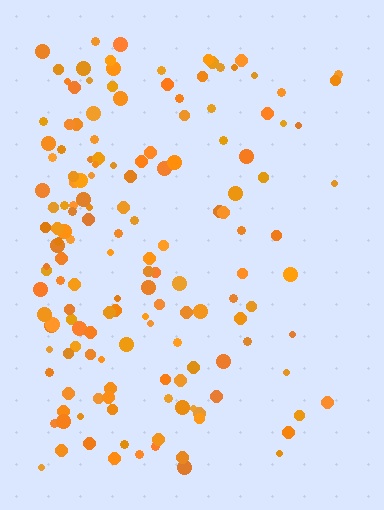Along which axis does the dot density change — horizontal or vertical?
Horizontal.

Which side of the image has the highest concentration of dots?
The left.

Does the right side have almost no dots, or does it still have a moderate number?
Still a moderate number, just noticeably fewer than the left.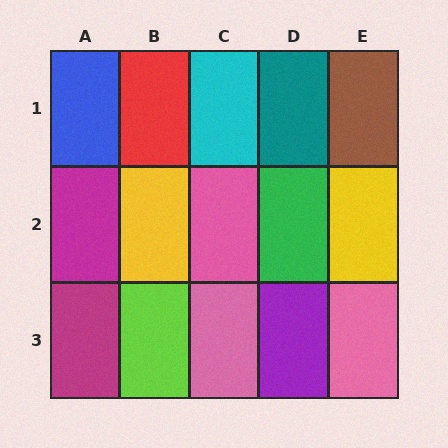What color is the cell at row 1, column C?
Cyan.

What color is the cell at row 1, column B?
Red.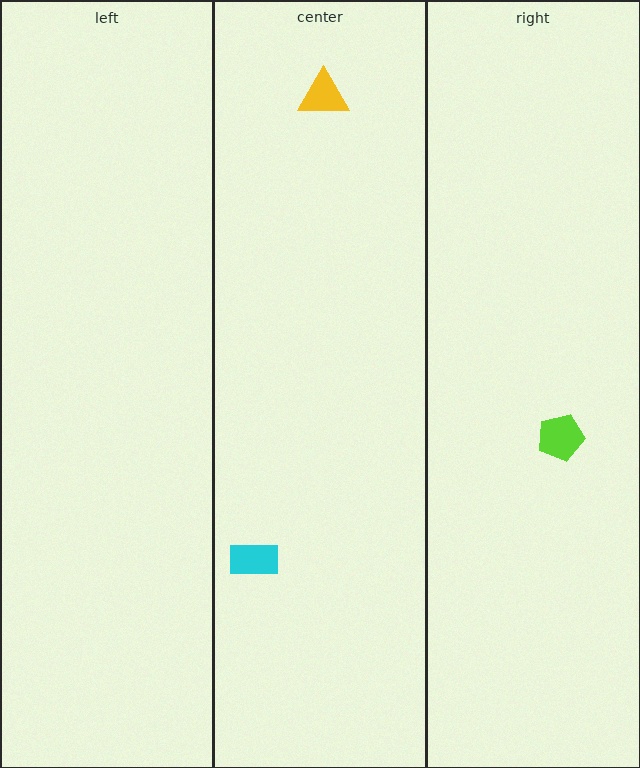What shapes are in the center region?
The cyan rectangle, the yellow triangle.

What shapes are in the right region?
The lime pentagon.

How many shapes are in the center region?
2.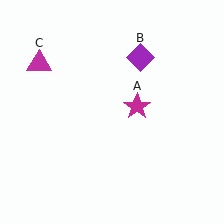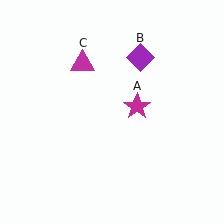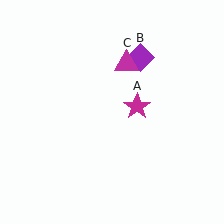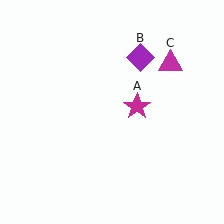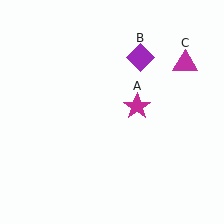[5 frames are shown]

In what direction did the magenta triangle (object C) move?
The magenta triangle (object C) moved right.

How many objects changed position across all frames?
1 object changed position: magenta triangle (object C).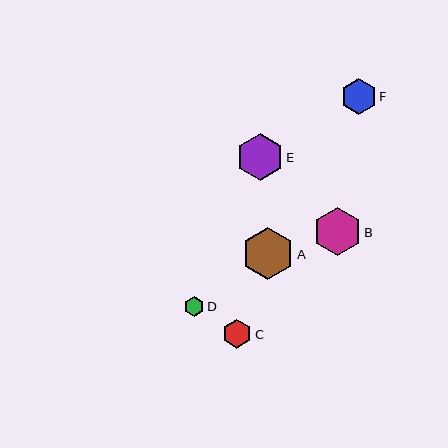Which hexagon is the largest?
Hexagon A is the largest with a size of approximately 53 pixels.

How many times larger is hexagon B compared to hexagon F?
Hexagon B is approximately 1.3 times the size of hexagon F.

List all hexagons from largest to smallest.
From largest to smallest: A, B, E, F, C, D.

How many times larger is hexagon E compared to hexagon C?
Hexagon E is approximately 1.6 times the size of hexagon C.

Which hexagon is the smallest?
Hexagon D is the smallest with a size of approximately 20 pixels.